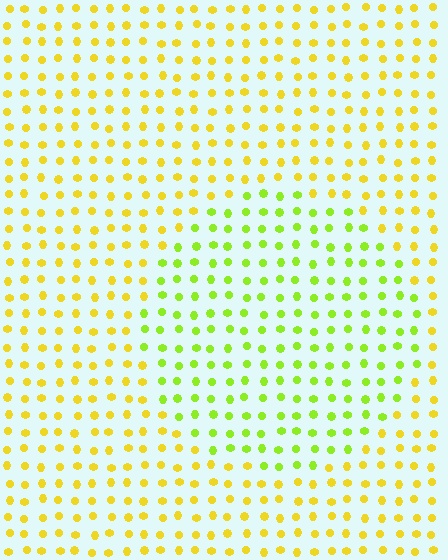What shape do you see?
I see a circle.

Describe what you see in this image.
The image is filled with small yellow elements in a uniform arrangement. A circle-shaped region is visible where the elements are tinted to a slightly different hue, forming a subtle color boundary.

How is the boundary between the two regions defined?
The boundary is defined purely by a slight shift in hue (about 35 degrees). Spacing, size, and orientation are identical on both sides.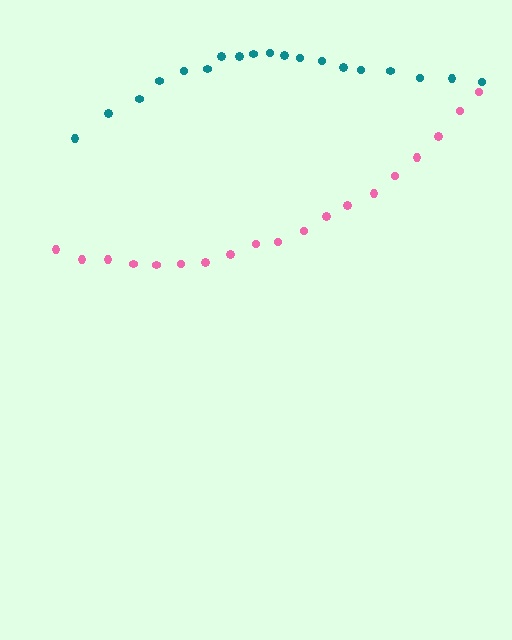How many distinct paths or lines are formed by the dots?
There are 2 distinct paths.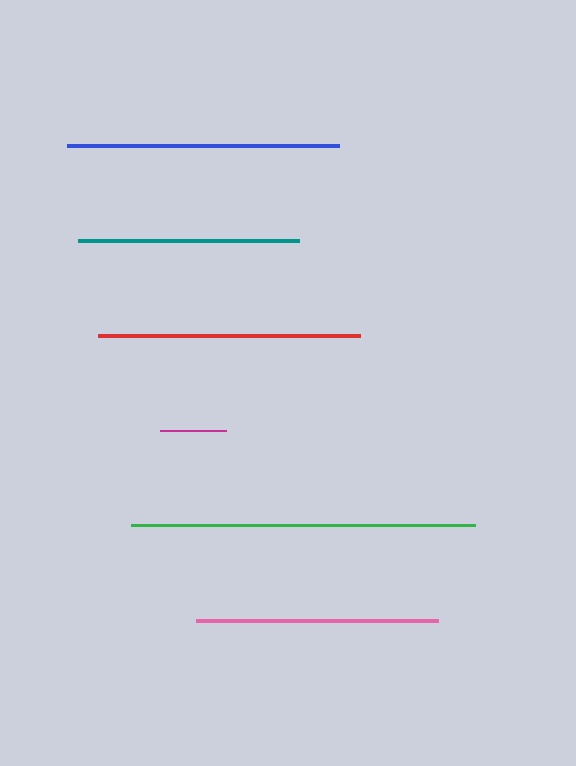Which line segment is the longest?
The green line is the longest at approximately 345 pixels.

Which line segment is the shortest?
The magenta line is the shortest at approximately 65 pixels.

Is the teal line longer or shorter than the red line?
The red line is longer than the teal line.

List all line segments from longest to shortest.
From longest to shortest: green, blue, red, pink, teal, magenta.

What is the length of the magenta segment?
The magenta segment is approximately 65 pixels long.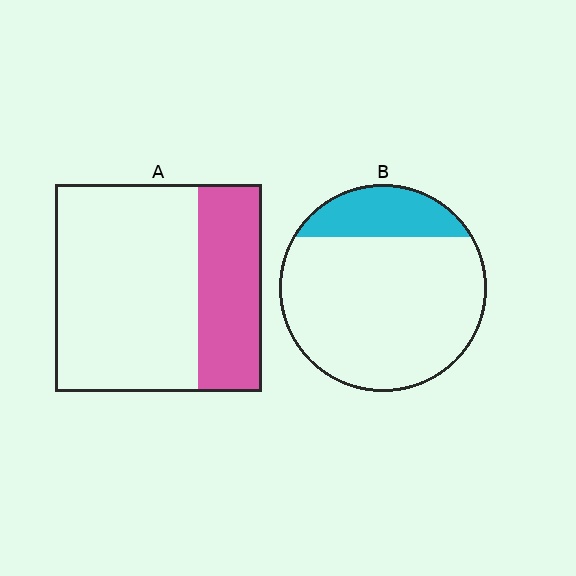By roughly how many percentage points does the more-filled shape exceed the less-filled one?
By roughly 10 percentage points (A over B).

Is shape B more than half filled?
No.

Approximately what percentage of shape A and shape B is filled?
A is approximately 30% and B is approximately 20%.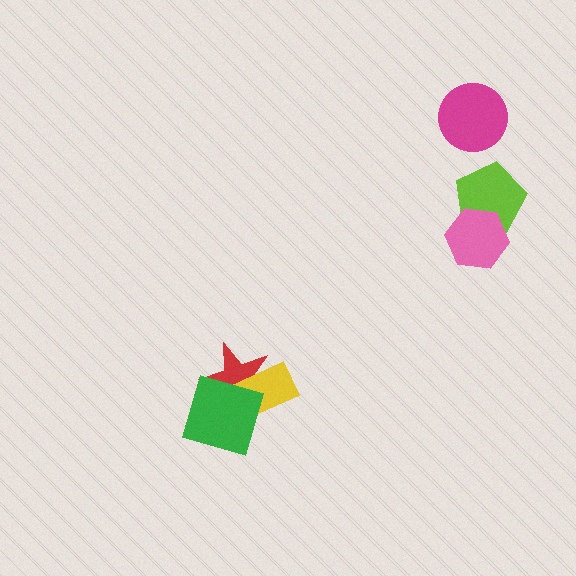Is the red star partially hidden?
Yes, it is partially covered by another shape.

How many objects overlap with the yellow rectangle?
2 objects overlap with the yellow rectangle.